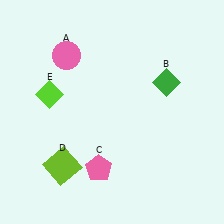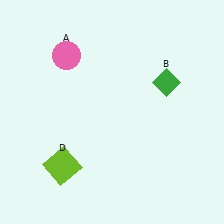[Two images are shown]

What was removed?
The lime diamond (E), the pink pentagon (C) were removed in Image 2.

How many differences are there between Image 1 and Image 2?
There are 2 differences between the two images.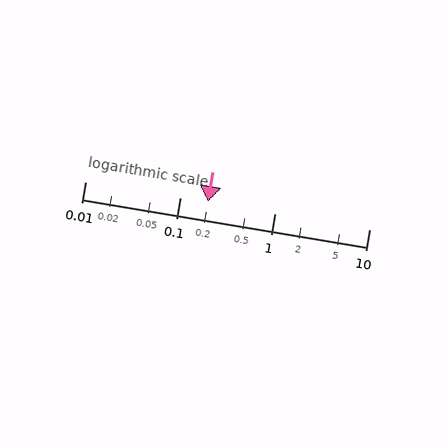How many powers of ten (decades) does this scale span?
The scale spans 3 decades, from 0.01 to 10.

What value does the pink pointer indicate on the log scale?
The pointer indicates approximately 0.2.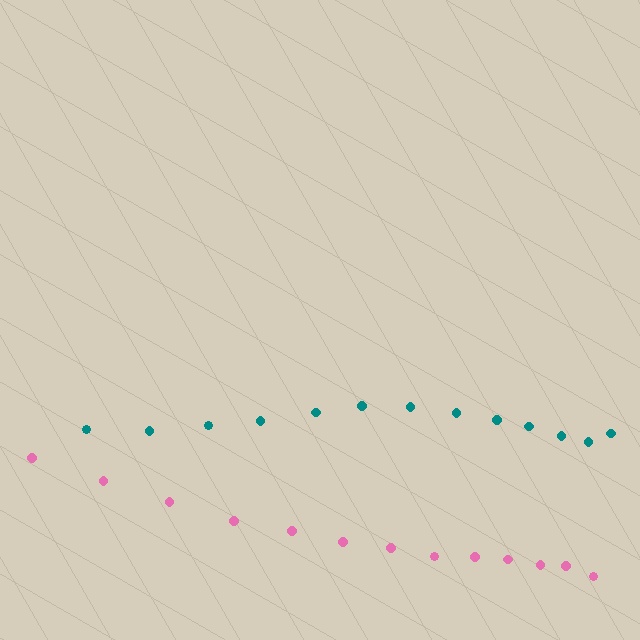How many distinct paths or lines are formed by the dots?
There are 2 distinct paths.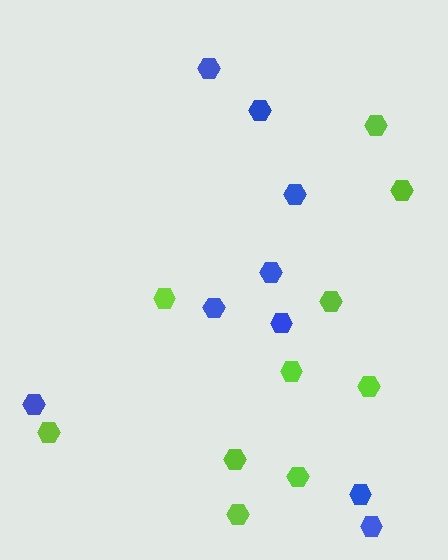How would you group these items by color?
There are 2 groups: one group of lime hexagons (10) and one group of blue hexagons (9).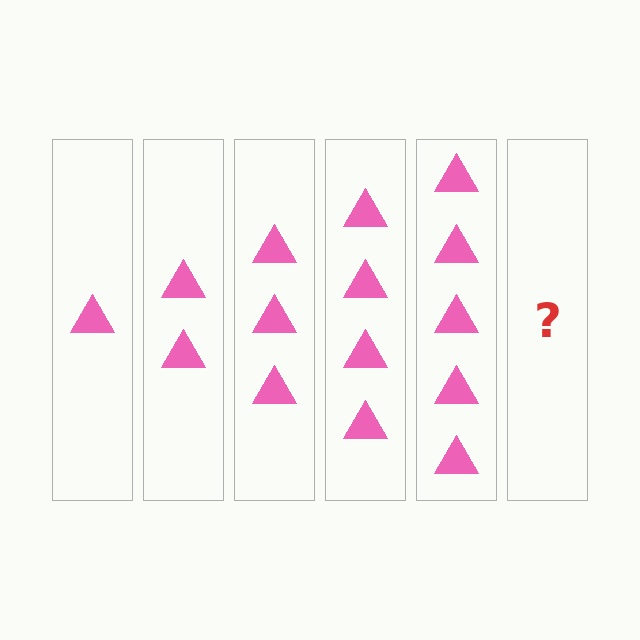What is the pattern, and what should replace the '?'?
The pattern is that each step adds one more triangle. The '?' should be 6 triangles.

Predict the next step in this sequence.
The next step is 6 triangles.